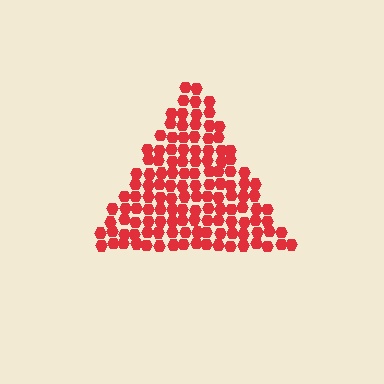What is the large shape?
The large shape is a triangle.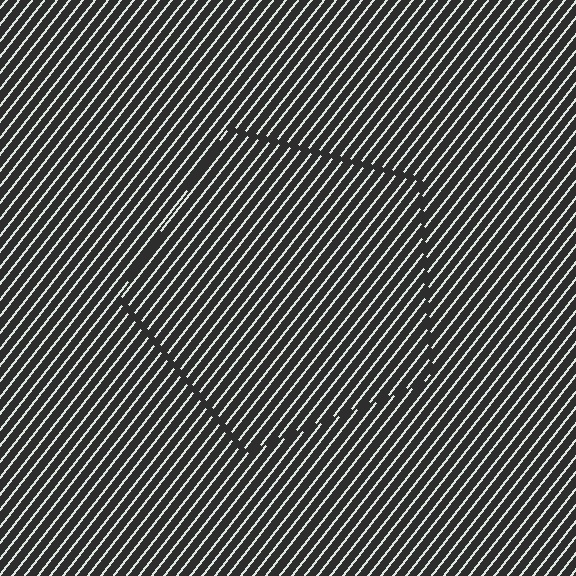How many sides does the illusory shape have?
5 sides — the line-ends trace a pentagon.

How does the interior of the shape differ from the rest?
The interior of the shape contains the same grating, shifted by half a period — the contour is defined by the phase discontinuity where line-ends from the inner and outer gratings abut.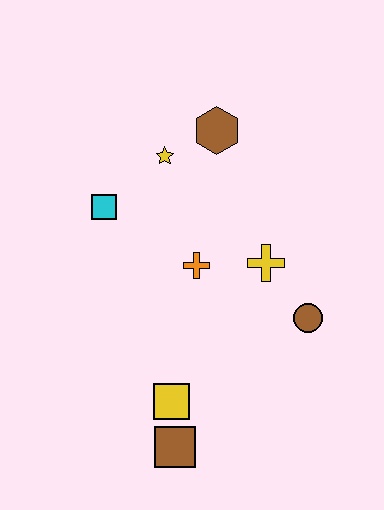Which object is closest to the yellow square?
The brown square is closest to the yellow square.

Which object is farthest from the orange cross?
The brown square is farthest from the orange cross.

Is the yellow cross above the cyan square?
No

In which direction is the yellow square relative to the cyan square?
The yellow square is below the cyan square.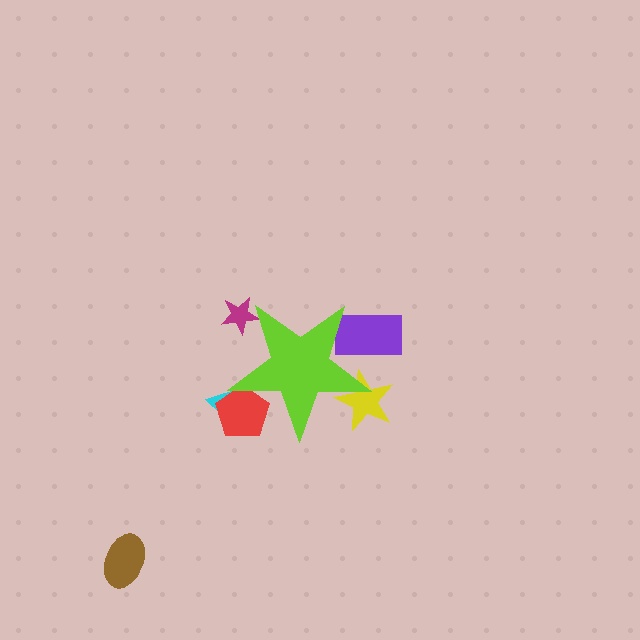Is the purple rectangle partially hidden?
Yes, the purple rectangle is partially hidden behind the lime star.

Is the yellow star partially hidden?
Yes, the yellow star is partially hidden behind the lime star.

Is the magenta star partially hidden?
Yes, the magenta star is partially hidden behind the lime star.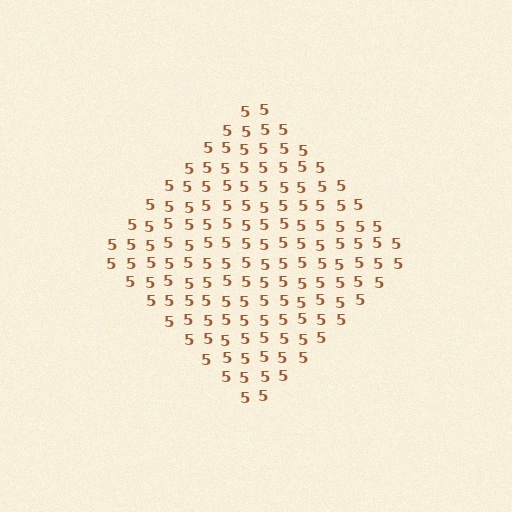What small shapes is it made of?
It is made of small digit 5's.